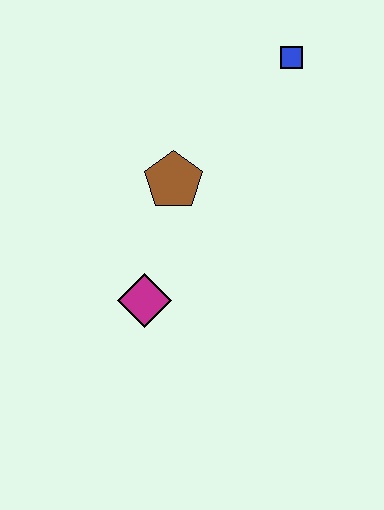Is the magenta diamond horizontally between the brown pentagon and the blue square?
No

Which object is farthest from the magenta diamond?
The blue square is farthest from the magenta diamond.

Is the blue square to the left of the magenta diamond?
No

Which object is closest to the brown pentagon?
The magenta diamond is closest to the brown pentagon.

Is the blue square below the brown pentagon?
No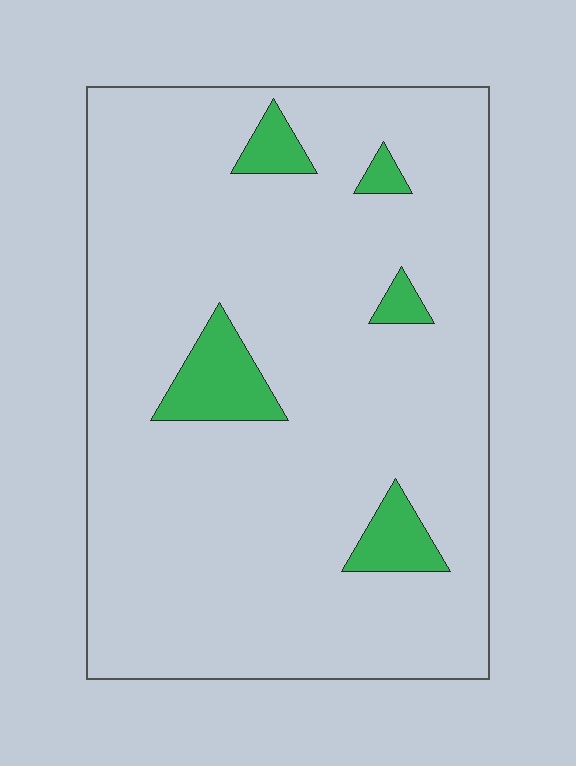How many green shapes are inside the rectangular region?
5.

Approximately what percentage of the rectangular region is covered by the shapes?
Approximately 10%.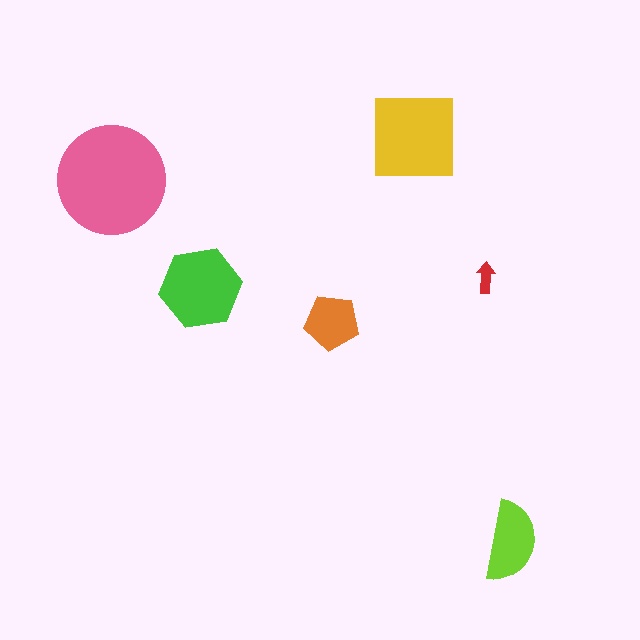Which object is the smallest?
The red arrow.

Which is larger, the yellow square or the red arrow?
The yellow square.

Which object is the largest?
The pink circle.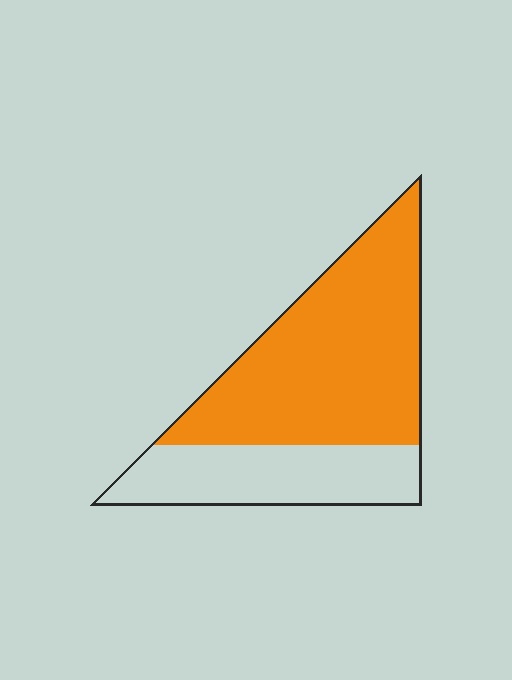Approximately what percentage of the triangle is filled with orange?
Approximately 65%.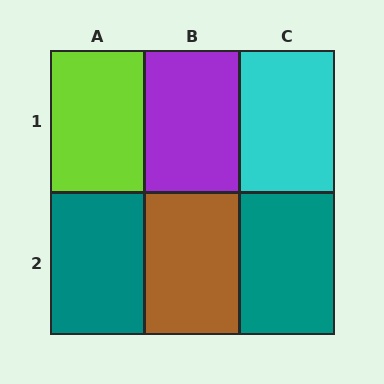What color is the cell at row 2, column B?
Brown.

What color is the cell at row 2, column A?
Teal.